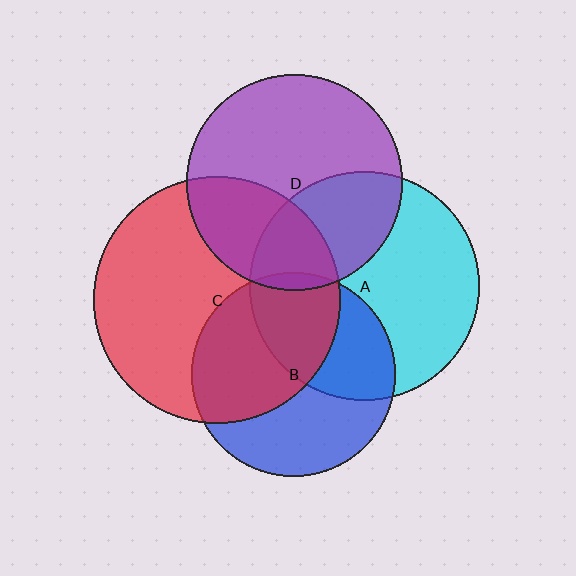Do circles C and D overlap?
Yes.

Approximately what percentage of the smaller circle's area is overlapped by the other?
Approximately 30%.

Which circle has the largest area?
Circle C (red).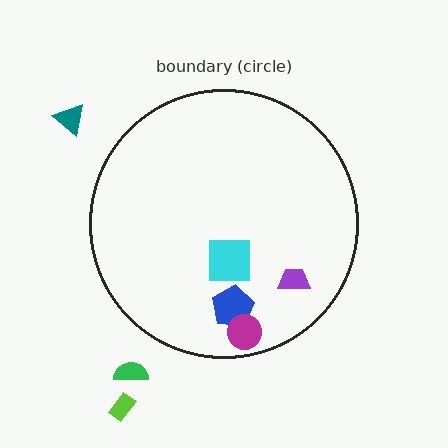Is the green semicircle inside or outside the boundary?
Outside.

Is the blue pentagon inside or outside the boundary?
Inside.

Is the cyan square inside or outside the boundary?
Inside.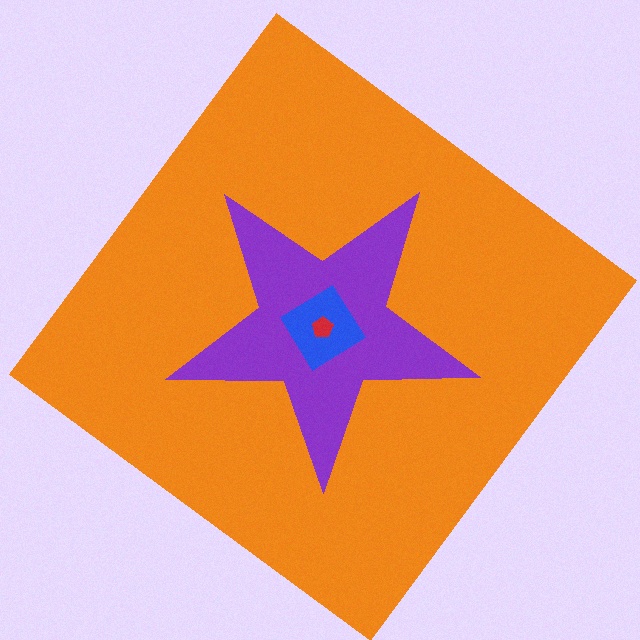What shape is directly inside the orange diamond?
The purple star.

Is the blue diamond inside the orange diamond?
Yes.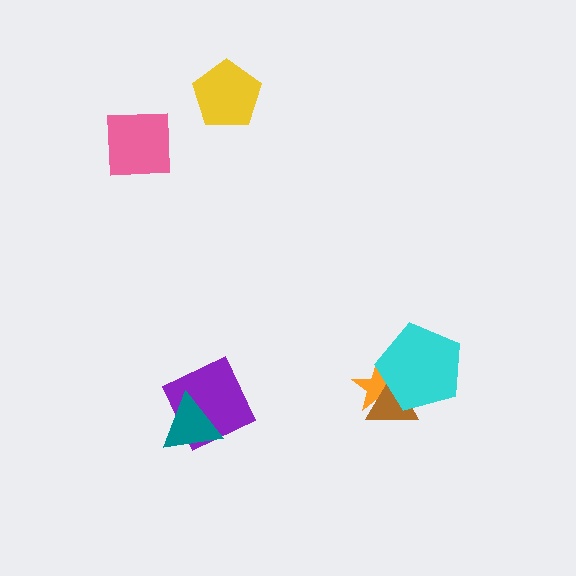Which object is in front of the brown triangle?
The cyan pentagon is in front of the brown triangle.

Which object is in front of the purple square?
The teal triangle is in front of the purple square.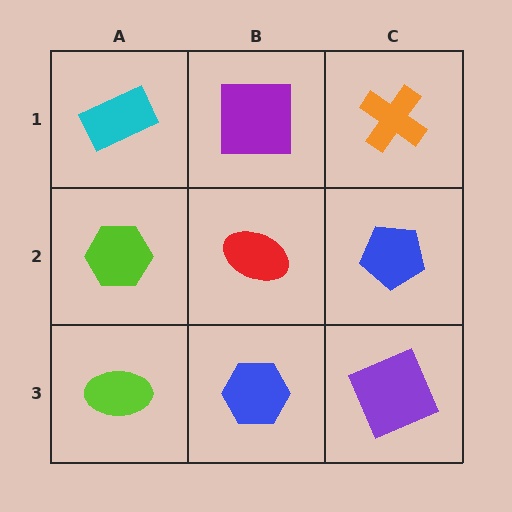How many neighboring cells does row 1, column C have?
2.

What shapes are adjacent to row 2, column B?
A purple square (row 1, column B), a blue hexagon (row 3, column B), a lime hexagon (row 2, column A), a blue pentagon (row 2, column C).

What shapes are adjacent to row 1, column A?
A lime hexagon (row 2, column A), a purple square (row 1, column B).